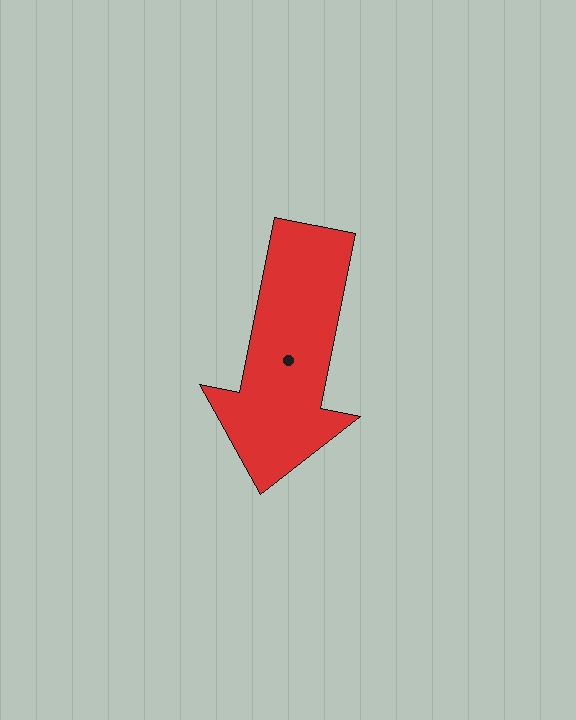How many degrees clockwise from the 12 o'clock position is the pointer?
Approximately 191 degrees.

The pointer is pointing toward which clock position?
Roughly 6 o'clock.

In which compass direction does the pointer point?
South.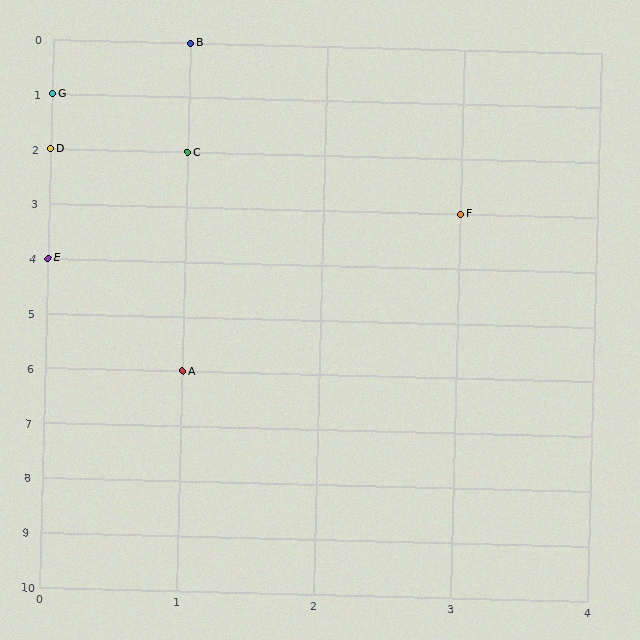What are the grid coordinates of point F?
Point F is at grid coordinates (3, 3).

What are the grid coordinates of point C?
Point C is at grid coordinates (1, 2).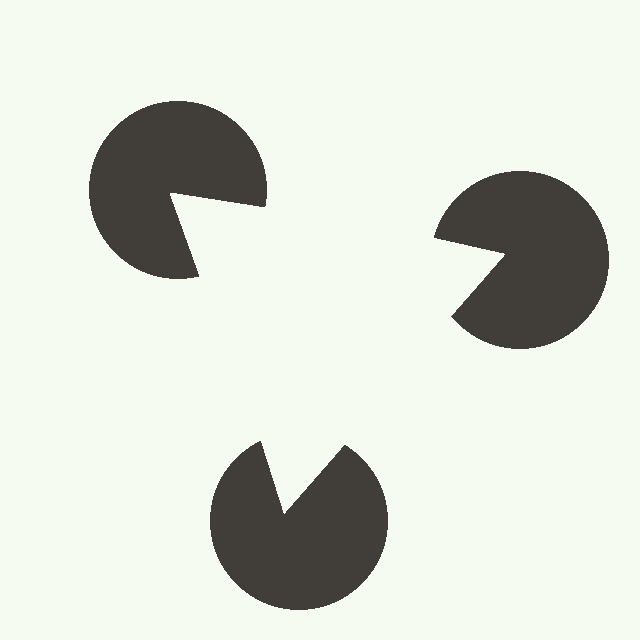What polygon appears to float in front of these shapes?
An illusory triangle — its edges are inferred from the aligned wedge cuts in the pac-man discs, not physically drawn.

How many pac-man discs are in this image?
There are 3 — one at each vertex of the illusory triangle.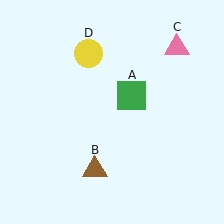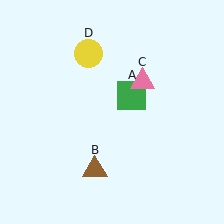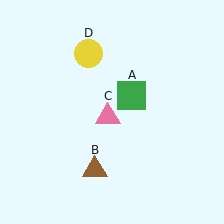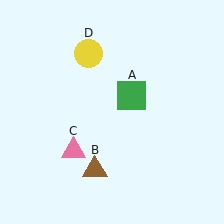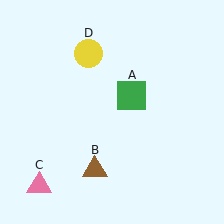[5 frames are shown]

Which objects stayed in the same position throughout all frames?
Green square (object A) and brown triangle (object B) and yellow circle (object D) remained stationary.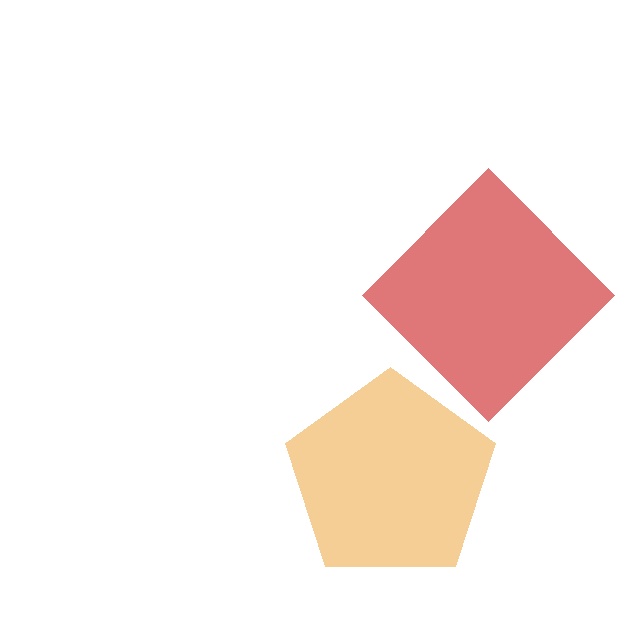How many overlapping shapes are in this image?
There are 2 overlapping shapes in the image.